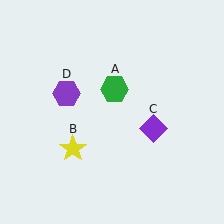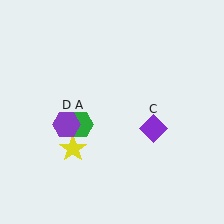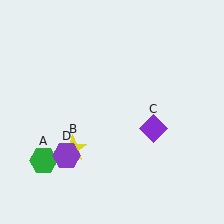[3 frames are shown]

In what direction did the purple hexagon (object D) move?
The purple hexagon (object D) moved down.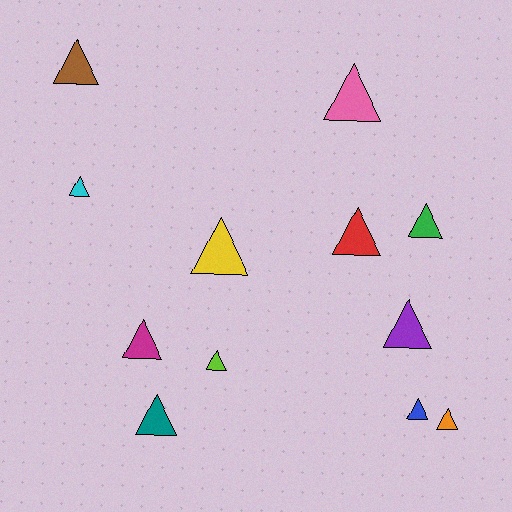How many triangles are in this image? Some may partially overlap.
There are 12 triangles.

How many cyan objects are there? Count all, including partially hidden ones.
There is 1 cyan object.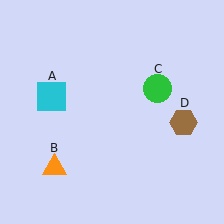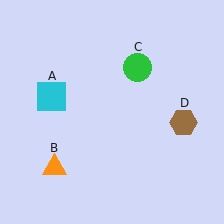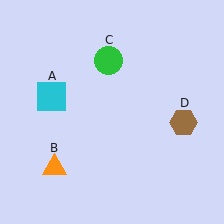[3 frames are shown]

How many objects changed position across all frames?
1 object changed position: green circle (object C).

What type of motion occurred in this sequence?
The green circle (object C) rotated counterclockwise around the center of the scene.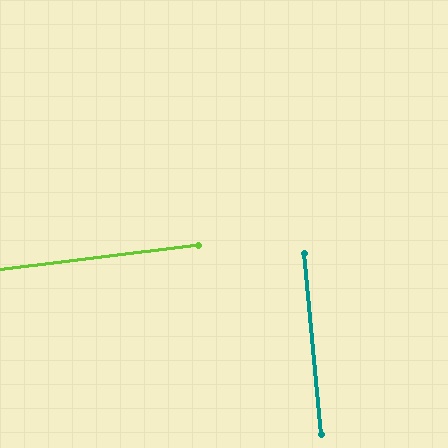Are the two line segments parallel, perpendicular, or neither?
Perpendicular — they meet at approximately 88°.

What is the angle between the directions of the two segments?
Approximately 88 degrees.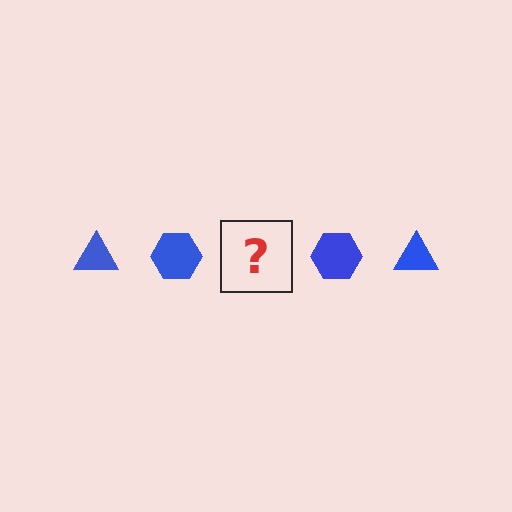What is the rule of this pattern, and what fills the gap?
The rule is that the pattern cycles through triangle, hexagon shapes in blue. The gap should be filled with a blue triangle.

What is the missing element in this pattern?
The missing element is a blue triangle.